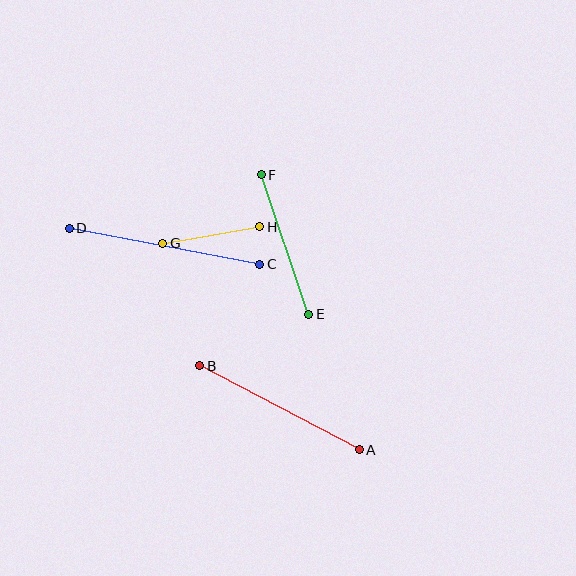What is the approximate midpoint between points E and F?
The midpoint is at approximately (285, 245) pixels.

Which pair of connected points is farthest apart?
Points C and D are farthest apart.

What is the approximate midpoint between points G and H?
The midpoint is at approximately (211, 235) pixels.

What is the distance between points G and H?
The distance is approximately 98 pixels.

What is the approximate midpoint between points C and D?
The midpoint is at approximately (165, 246) pixels.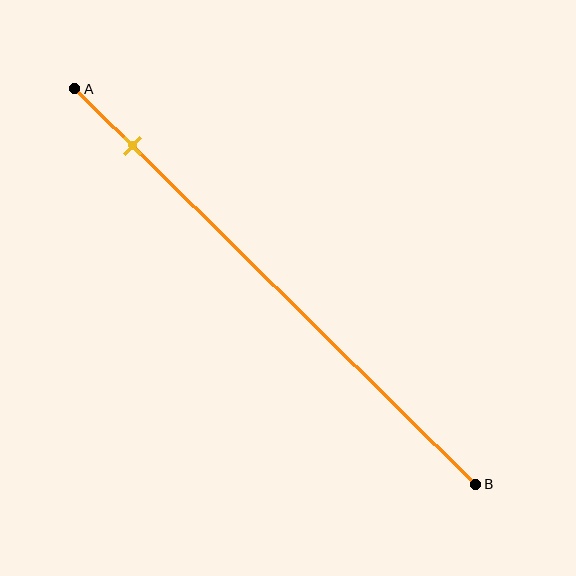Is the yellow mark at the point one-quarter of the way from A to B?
No, the mark is at about 15% from A, not at the 25% one-quarter point.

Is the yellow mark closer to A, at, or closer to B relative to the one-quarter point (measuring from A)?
The yellow mark is closer to point A than the one-quarter point of segment AB.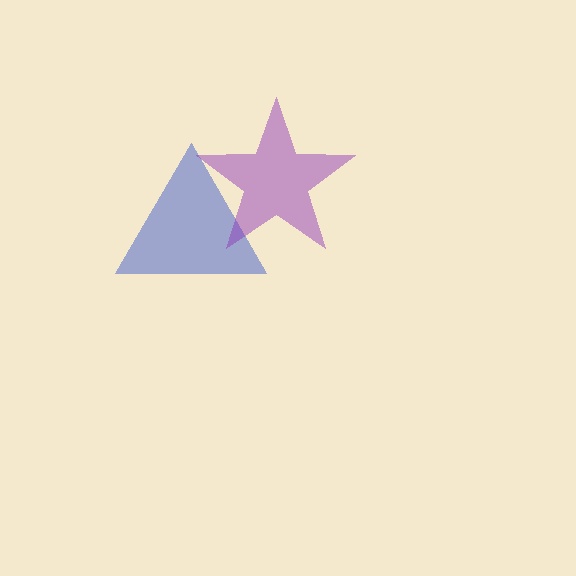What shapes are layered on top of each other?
The layered shapes are: a blue triangle, a purple star.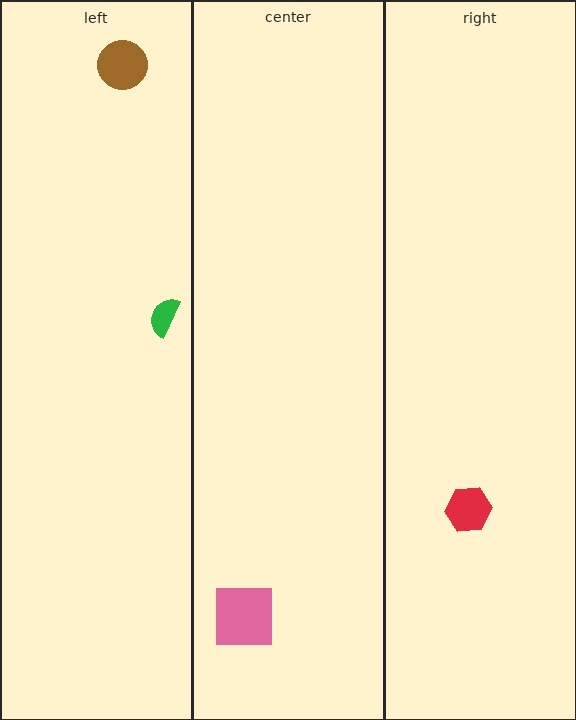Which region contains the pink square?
The center region.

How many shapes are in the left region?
2.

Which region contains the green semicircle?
The left region.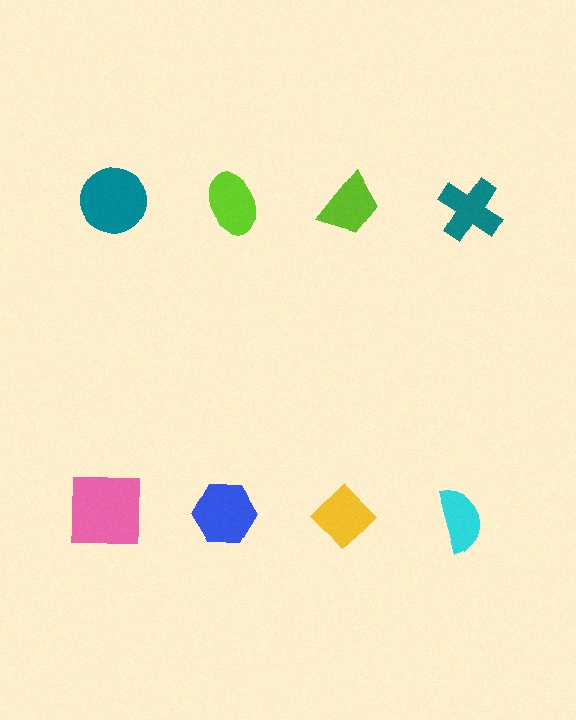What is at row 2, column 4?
A cyan semicircle.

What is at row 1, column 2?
A lime ellipse.